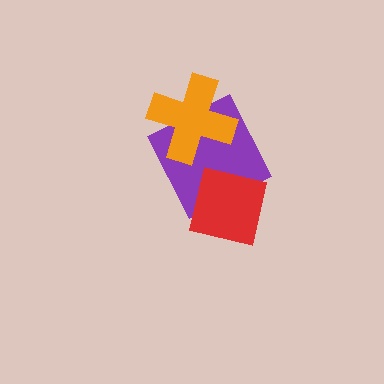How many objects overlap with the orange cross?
1 object overlaps with the orange cross.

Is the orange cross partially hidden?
No, no other shape covers it.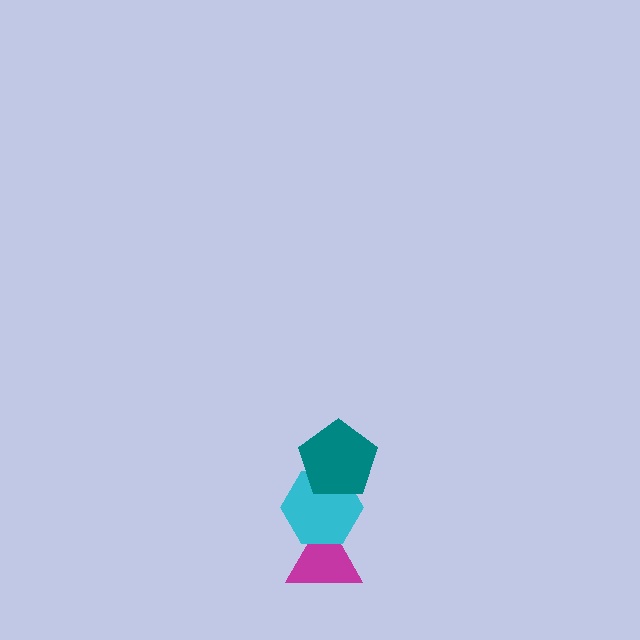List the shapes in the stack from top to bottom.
From top to bottom: the teal pentagon, the cyan hexagon, the magenta triangle.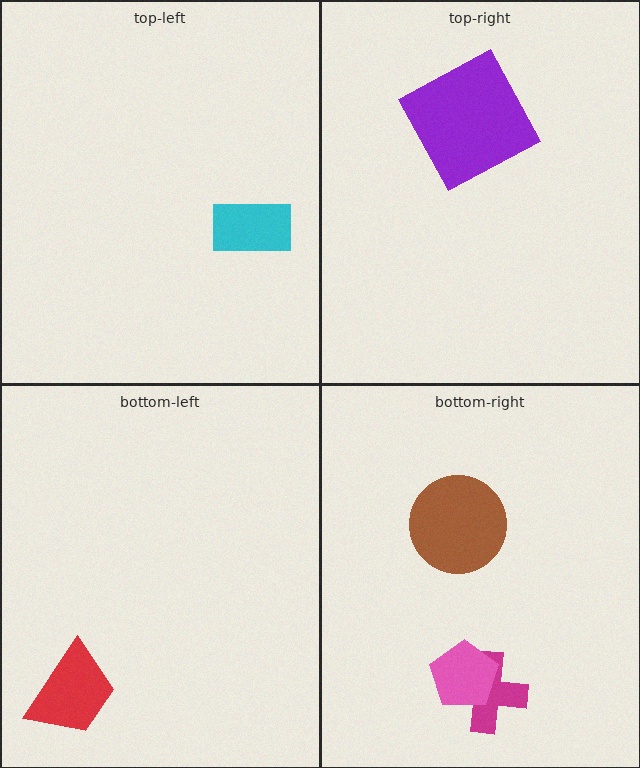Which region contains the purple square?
The top-right region.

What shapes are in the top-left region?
The cyan rectangle.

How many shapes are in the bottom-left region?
1.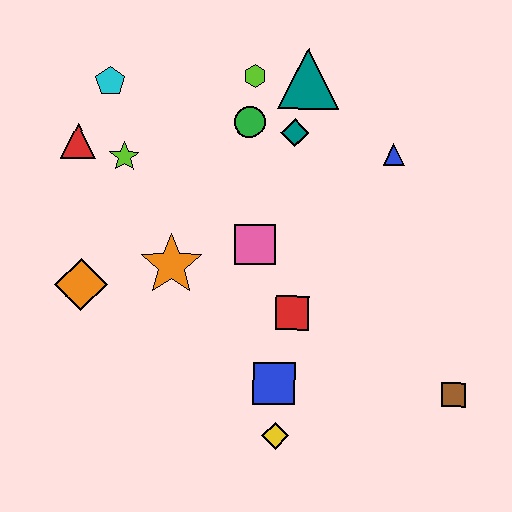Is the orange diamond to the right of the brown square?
No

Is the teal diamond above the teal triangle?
No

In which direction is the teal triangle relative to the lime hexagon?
The teal triangle is to the right of the lime hexagon.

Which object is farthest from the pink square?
The brown square is farthest from the pink square.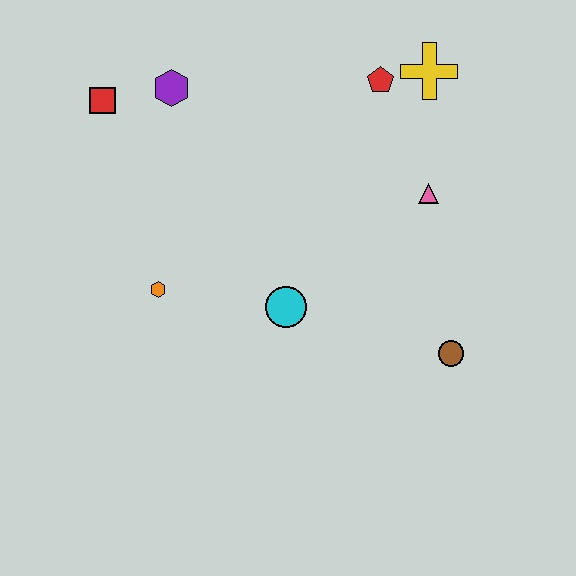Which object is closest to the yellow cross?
The red pentagon is closest to the yellow cross.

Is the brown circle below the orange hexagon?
Yes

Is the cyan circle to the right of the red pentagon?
No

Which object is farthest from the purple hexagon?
The brown circle is farthest from the purple hexagon.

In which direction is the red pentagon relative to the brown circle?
The red pentagon is above the brown circle.